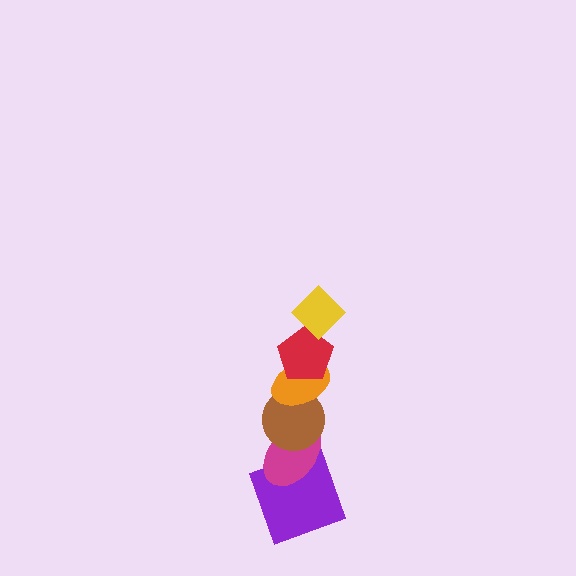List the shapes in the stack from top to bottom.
From top to bottom: the yellow diamond, the red pentagon, the orange ellipse, the brown circle, the magenta ellipse, the purple square.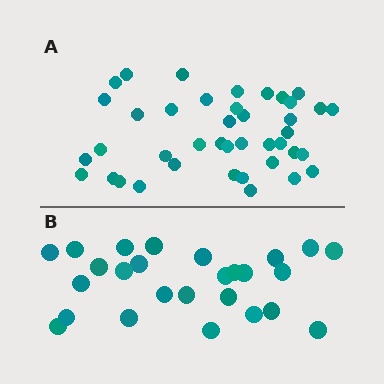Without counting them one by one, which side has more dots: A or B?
Region A (the top region) has more dots.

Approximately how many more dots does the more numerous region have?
Region A has approximately 15 more dots than region B.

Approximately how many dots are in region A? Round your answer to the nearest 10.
About 40 dots. (The exact count is 41, which rounds to 40.)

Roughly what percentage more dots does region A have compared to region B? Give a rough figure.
About 60% more.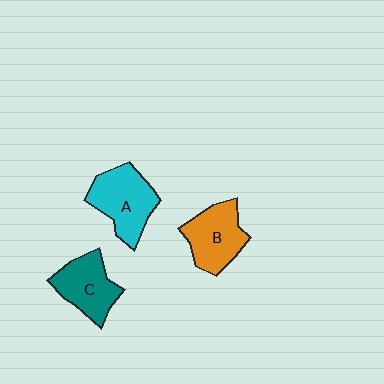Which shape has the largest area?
Shape A (cyan).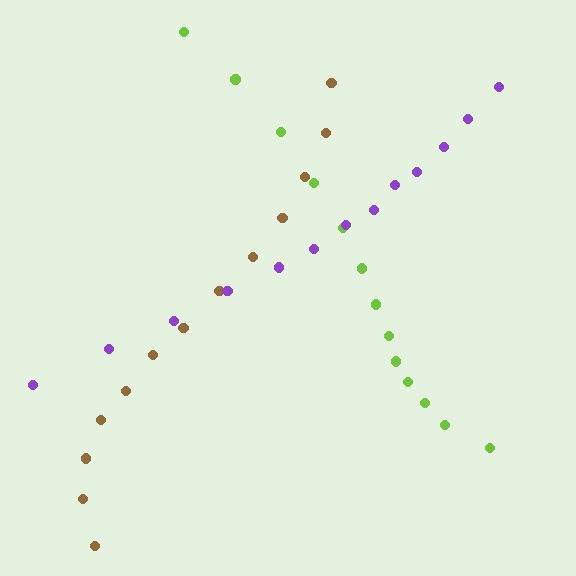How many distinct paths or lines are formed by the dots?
There are 3 distinct paths.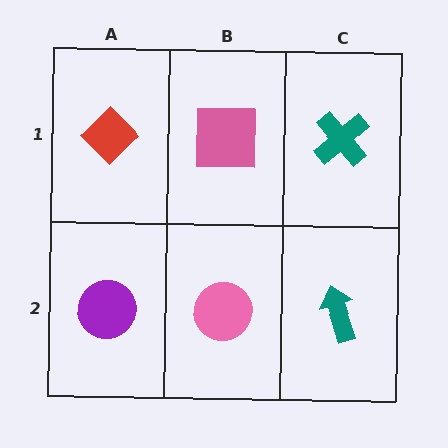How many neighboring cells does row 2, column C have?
2.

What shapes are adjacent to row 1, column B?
A pink circle (row 2, column B), a red diamond (row 1, column A), a teal cross (row 1, column C).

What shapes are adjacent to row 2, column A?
A red diamond (row 1, column A), a pink circle (row 2, column B).